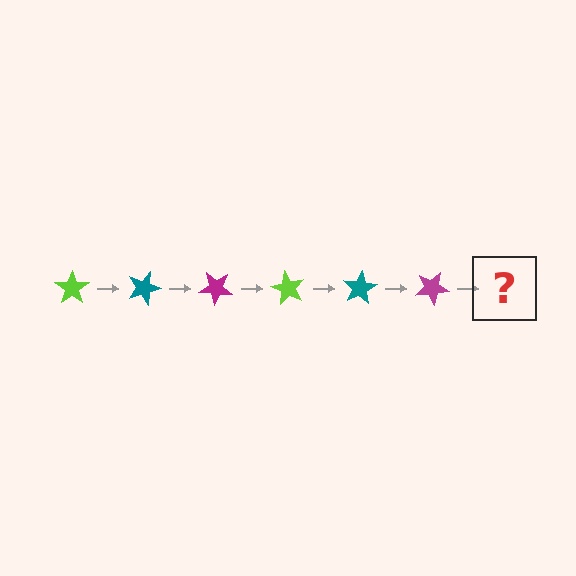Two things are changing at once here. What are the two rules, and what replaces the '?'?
The two rules are that it rotates 20 degrees each step and the color cycles through lime, teal, and magenta. The '?' should be a lime star, rotated 120 degrees from the start.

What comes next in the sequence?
The next element should be a lime star, rotated 120 degrees from the start.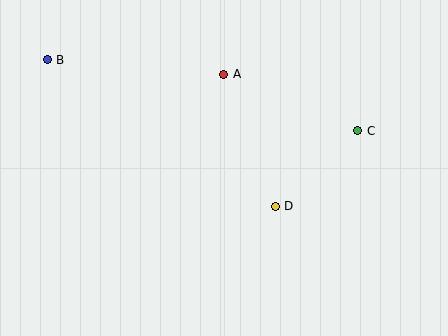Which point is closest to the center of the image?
Point D at (275, 206) is closest to the center.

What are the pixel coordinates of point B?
Point B is at (47, 60).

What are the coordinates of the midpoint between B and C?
The midpoint between B and C is at (202, 95).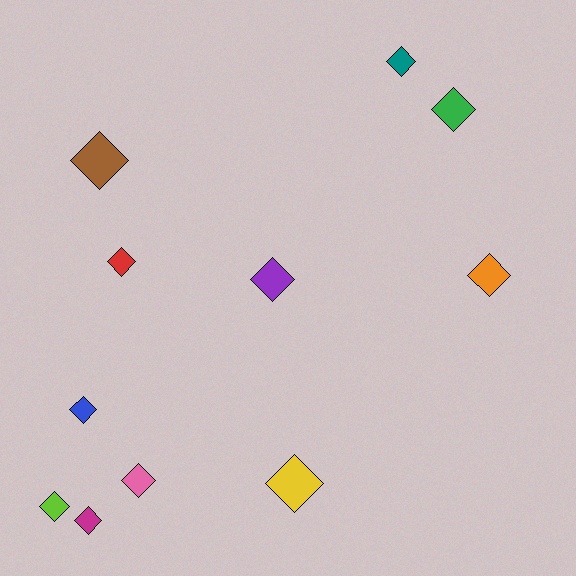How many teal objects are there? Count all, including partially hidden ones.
There is 1 teal object.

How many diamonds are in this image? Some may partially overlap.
There are 11 diamonds.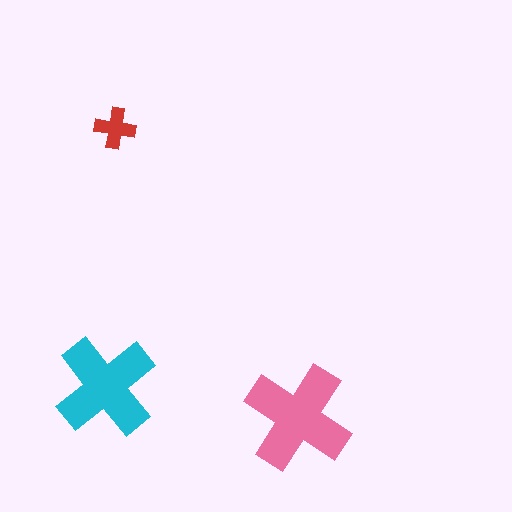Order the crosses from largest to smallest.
the pink one, the cyan one, the red one.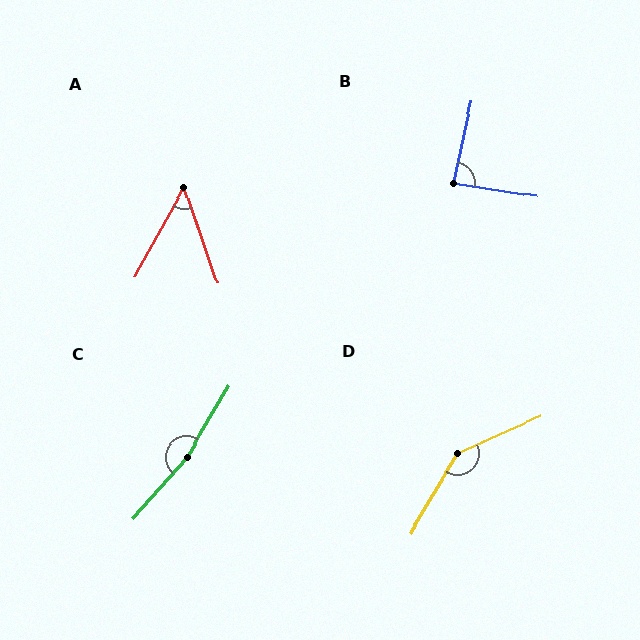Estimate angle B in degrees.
Approximately 87 degrees.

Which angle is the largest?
C, at approximately 170 degrees.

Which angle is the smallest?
A, at approximately 47 degrees.